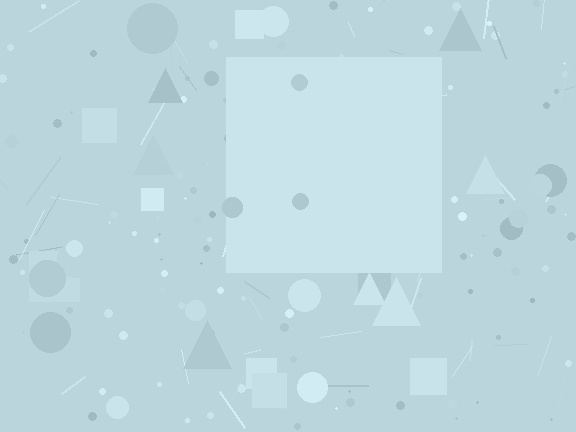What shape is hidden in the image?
A square is hidden in the image.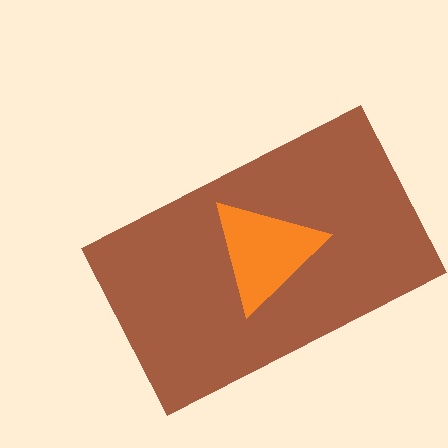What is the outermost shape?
The brown rectangle.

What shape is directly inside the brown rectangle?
The orange triangle.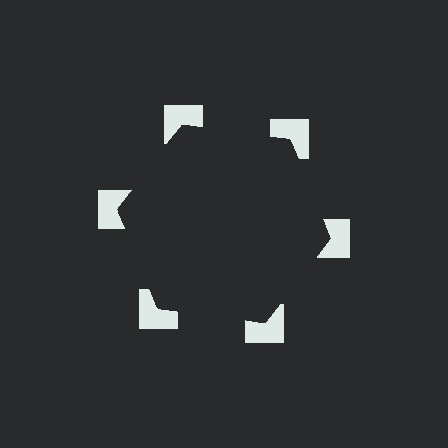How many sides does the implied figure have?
6 sides.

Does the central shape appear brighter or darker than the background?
It typically appears slightly darker than the background, even though no actual brightness change is drawn.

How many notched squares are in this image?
There are 6 — one at each vertex of the illusory hexagon.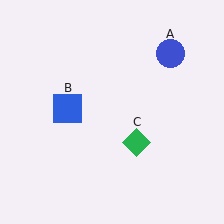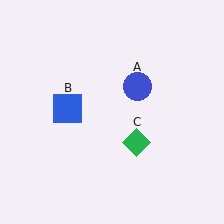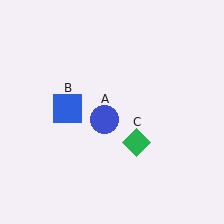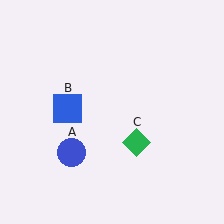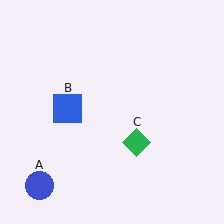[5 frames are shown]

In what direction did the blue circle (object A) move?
The blue circle (object A) moved down and to the left.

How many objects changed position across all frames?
1 object changed position: blue circle (object A).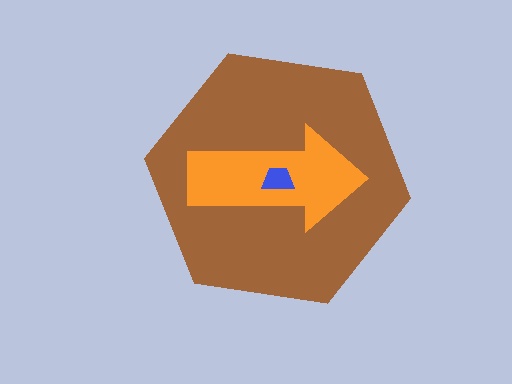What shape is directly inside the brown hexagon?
The orange arrow.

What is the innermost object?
The blue trapezoid.